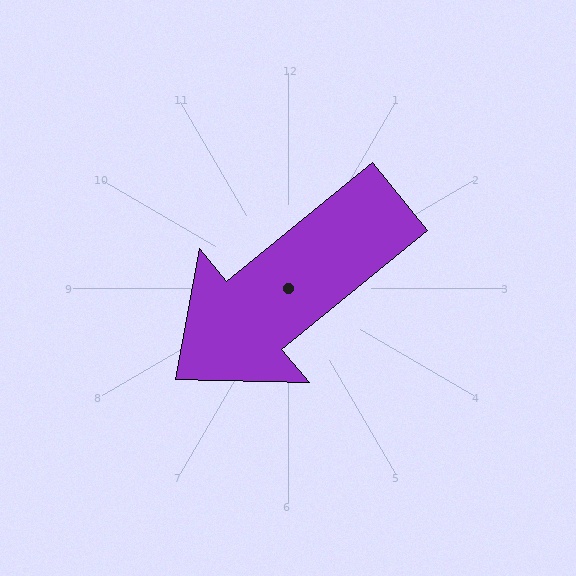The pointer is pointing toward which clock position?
Roughly 8 o'clock.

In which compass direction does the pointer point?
Southwest.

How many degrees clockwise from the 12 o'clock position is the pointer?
Approximately 231 degrees.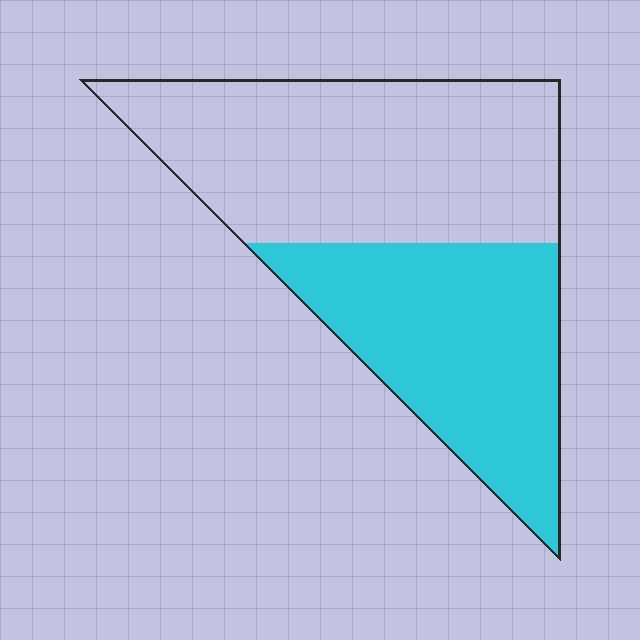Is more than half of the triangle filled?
No.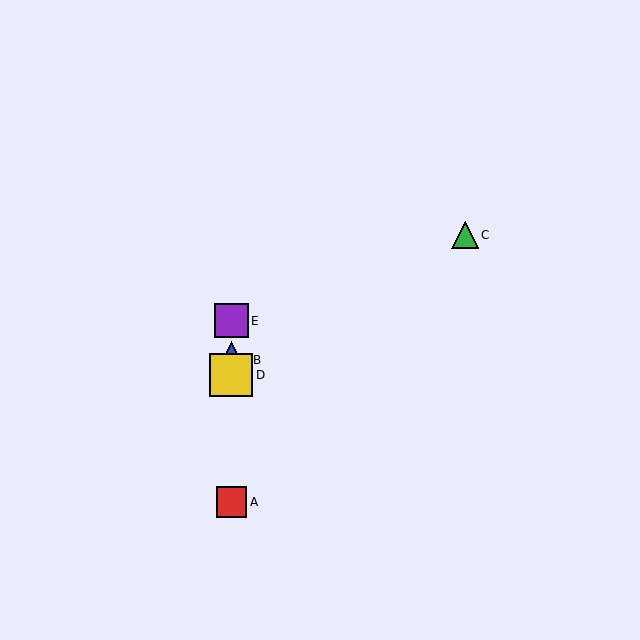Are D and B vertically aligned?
Yes, both are at x≈231.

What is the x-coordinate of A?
Object A is at x≈231.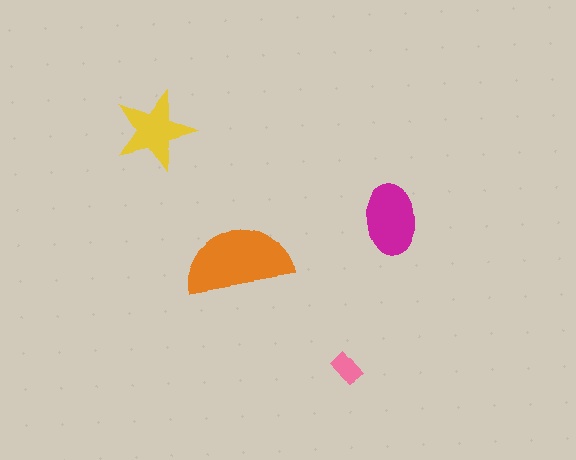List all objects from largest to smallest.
The orange semicircle, the magenta ellipse, the yellow star, the pink rectangle.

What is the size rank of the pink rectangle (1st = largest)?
4th.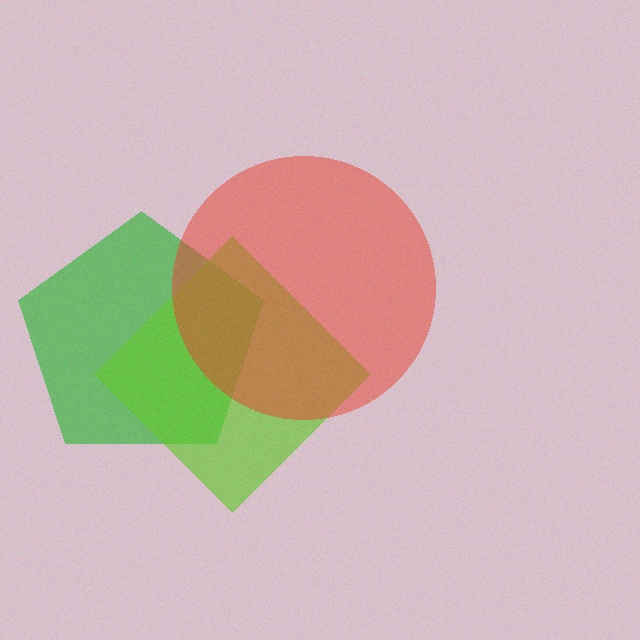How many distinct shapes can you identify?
There are 3 distinct shapes: a green pentagon, a lime diamond, a red circle.